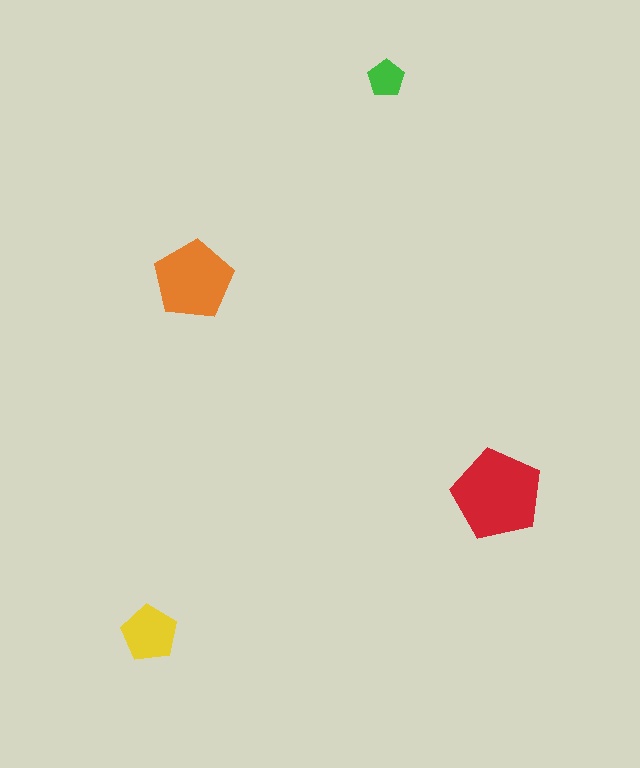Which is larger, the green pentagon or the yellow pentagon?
The yellow one.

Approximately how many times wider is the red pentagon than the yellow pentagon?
About 1.5 times wider.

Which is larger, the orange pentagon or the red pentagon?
The red one.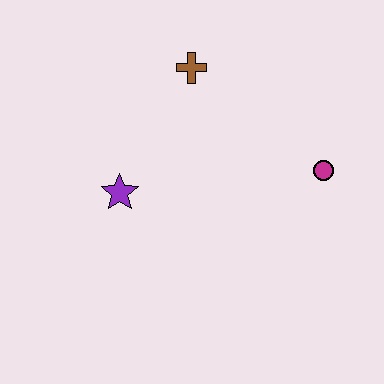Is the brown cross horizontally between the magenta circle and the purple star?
Yes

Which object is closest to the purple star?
The brown cross is closest to the purple star.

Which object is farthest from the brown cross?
The magenta circle is farthest from the brown cross.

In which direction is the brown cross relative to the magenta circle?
The brown cross is to the left of the magenta circle.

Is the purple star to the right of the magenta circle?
No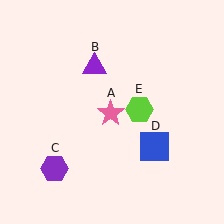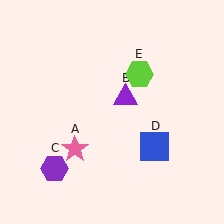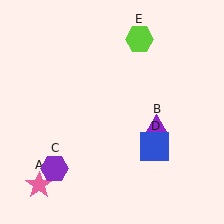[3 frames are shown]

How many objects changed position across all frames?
3 objects changed position: pink star (object A), purple triangle (object B), lime hexagon (object E).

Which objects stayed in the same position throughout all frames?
Purple hexagon (object C) and blue square (object D) remained stationary.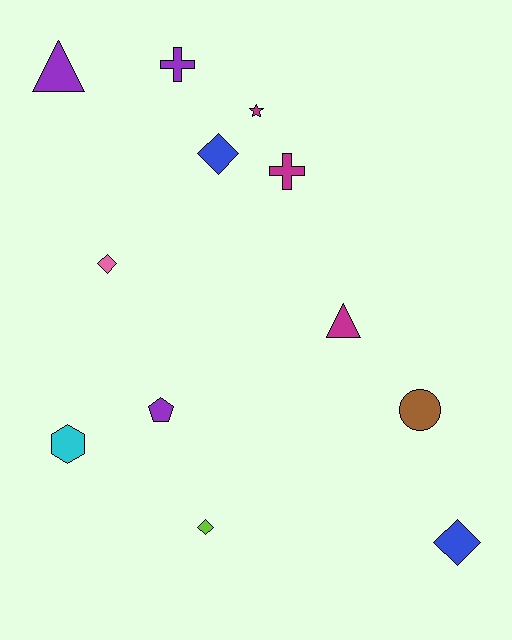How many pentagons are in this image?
There is 1 pentagon.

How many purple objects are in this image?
There are 3 purple objects.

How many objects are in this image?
There are 12 objects.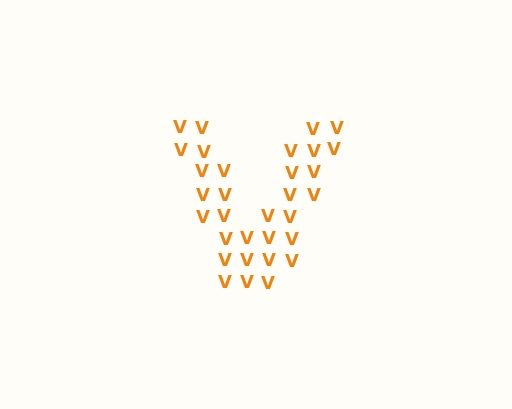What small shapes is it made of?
It is made of small letter V's.